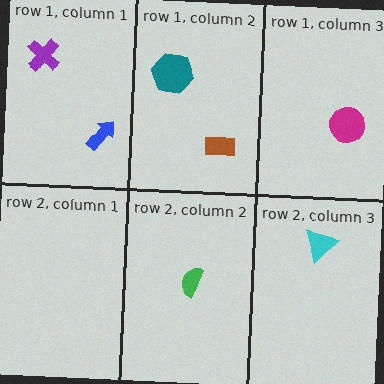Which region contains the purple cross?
The row 1, column 1 region.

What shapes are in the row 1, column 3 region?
The magenta circle.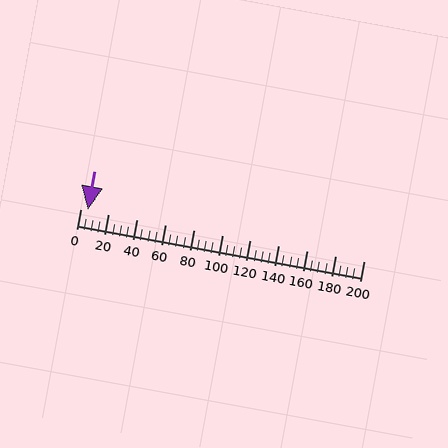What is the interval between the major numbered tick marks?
The major tick marks are spaced 20 units apart.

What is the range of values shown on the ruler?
The ruler shows values from 0 to 200.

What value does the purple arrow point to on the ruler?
The purple arrow points to approximately 5.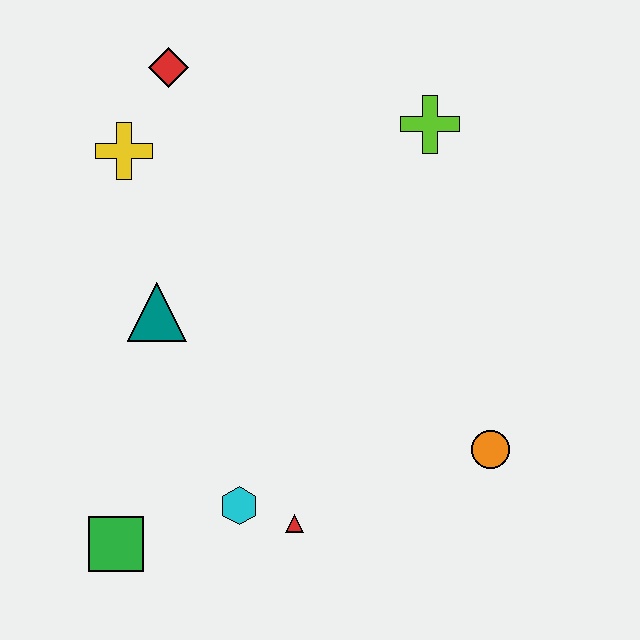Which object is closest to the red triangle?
The cyan hexagon is closest to the red triangle.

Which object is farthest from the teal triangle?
The orange circle is farthest from the teal triangle.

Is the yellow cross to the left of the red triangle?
Yes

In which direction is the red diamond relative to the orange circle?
The red diamond is above the orange circle.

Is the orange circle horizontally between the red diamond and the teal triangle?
No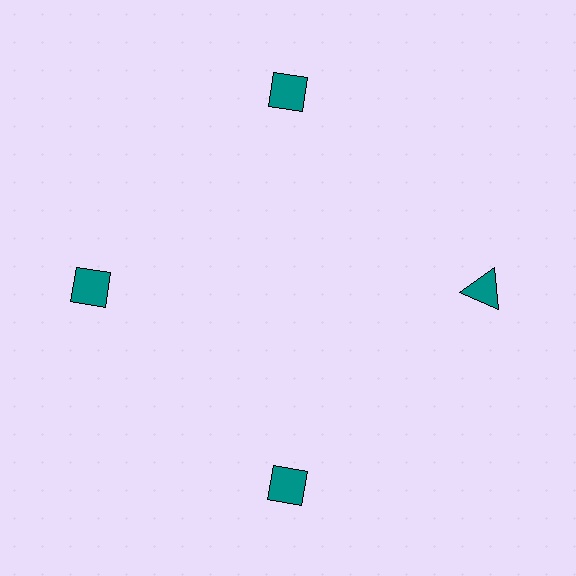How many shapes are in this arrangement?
There are 4 shapes arranged in a ring pattern.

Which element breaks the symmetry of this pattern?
The teal triangle at roughly the 3 o'clock position breaks the symmetry. All other shapes are teal diamonds.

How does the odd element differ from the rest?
It has a different shape: triangle instead of diamond.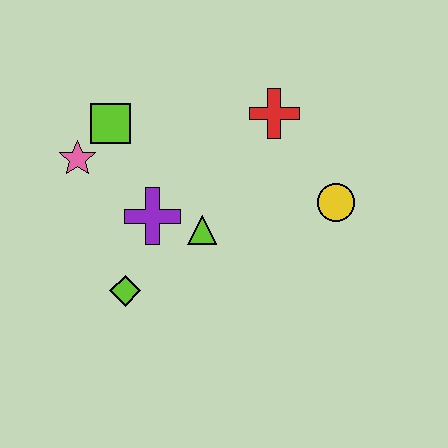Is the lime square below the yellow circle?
No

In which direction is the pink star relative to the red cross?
The pink star is to the left of the red cross.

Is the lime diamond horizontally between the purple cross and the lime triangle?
No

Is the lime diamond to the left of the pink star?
No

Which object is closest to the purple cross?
The lime triangle is closest to the purple cross.